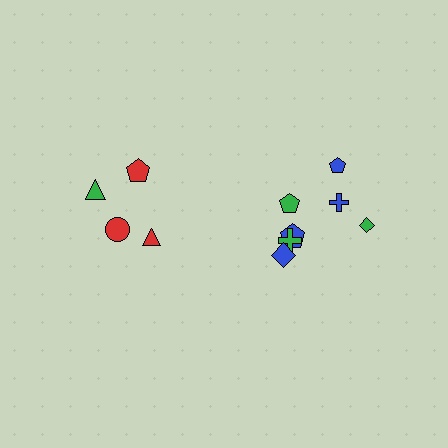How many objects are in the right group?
There are 7 objects.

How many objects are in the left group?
There are 4 objects.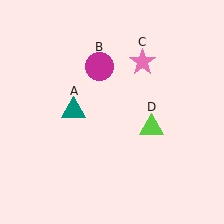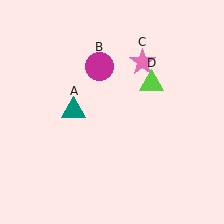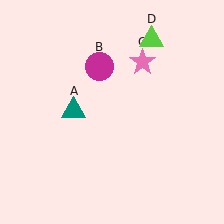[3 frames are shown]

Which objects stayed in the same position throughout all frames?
Teal triangle (object A) and magenta circle (object B) and pink star (object C) remained stationary.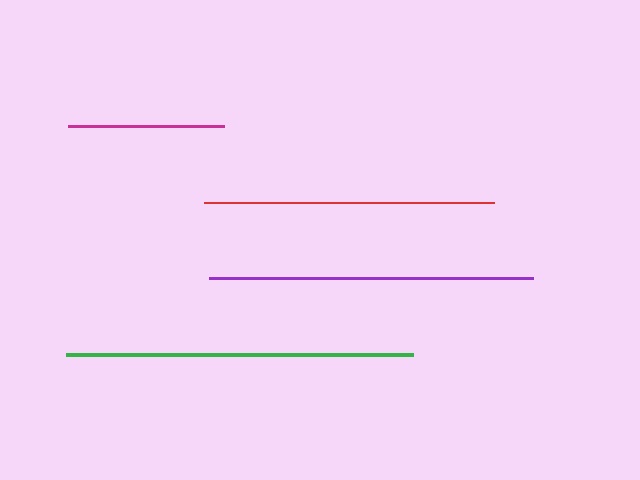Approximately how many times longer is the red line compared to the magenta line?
The red line is approximately 1.9 times the length of the magenta line.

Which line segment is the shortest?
The magenta line is the shortest at approximately 156 pixels.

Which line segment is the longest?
The green line is the longest at approximately 348 pixels.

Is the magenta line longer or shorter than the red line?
The red line is longer than the magenta line.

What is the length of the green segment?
The green segment is approximately 348 pixels long.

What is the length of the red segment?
The red segment is approximately 290 pixels long.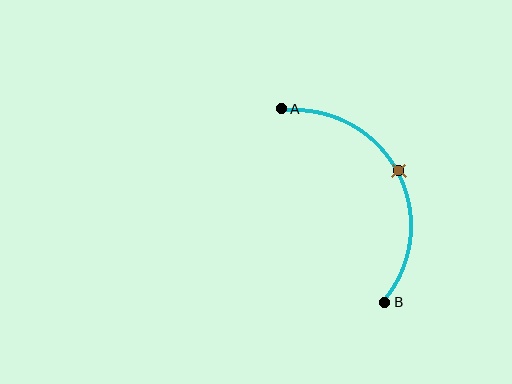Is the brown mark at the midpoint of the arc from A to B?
Yes. The brown mark lies on the arc at equal arc-length from both A and B — it is the arc midpoint.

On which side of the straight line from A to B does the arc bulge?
The arc bulges to the right of the straight line connecting A and B.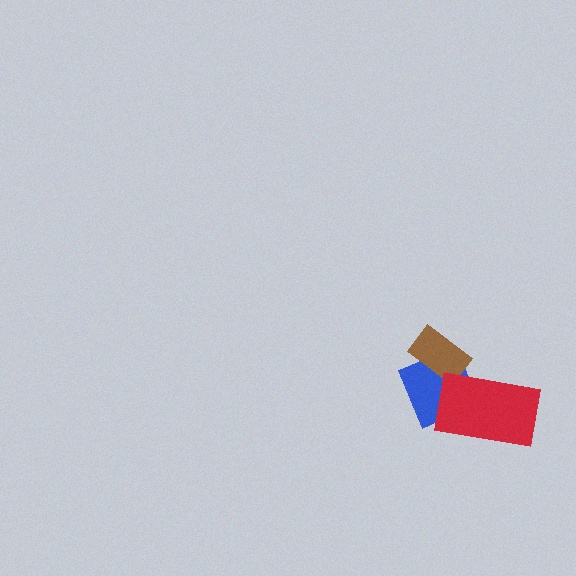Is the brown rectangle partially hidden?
No, no other shape covers it.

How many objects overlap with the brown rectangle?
1 object overlaps with the brown rectangle.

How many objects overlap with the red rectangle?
1 object overlaps with the red rectangle.